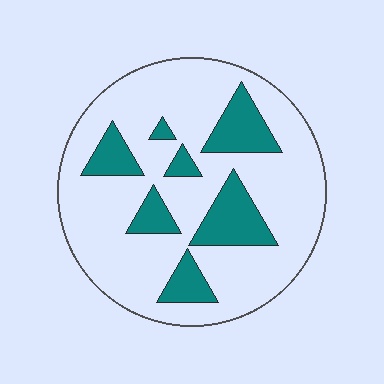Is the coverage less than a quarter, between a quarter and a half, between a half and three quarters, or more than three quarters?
Less than a quarter.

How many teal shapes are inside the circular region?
7.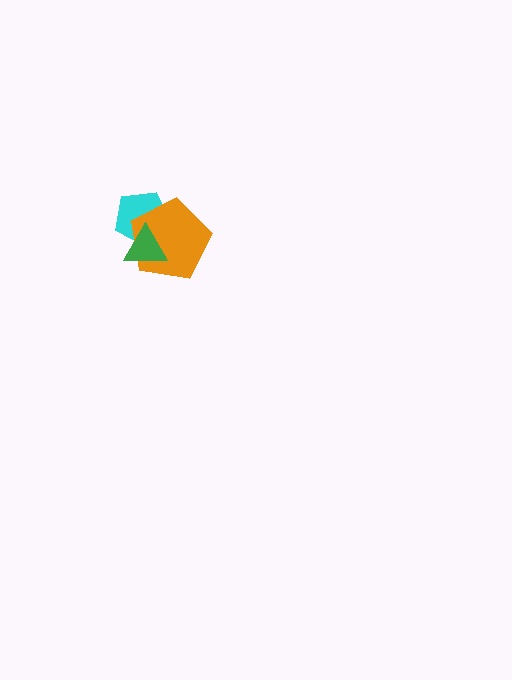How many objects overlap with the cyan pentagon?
2 objects overlap with the cyan pentagon.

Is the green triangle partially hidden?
No, no other shape covers it.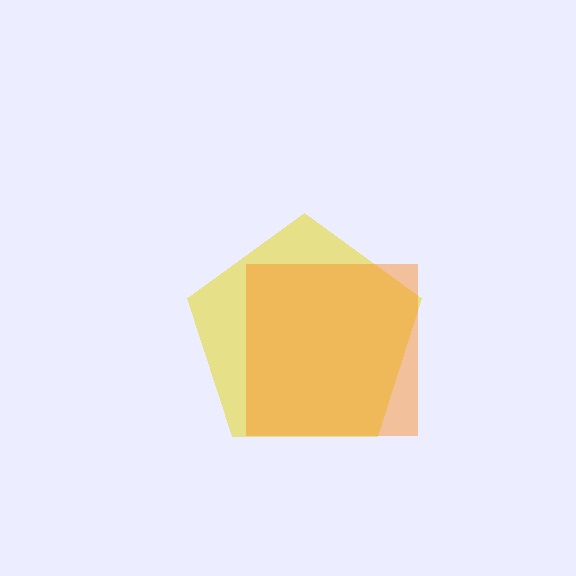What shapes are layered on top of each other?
The layered shapes are: a yellow pentagon, an orange square.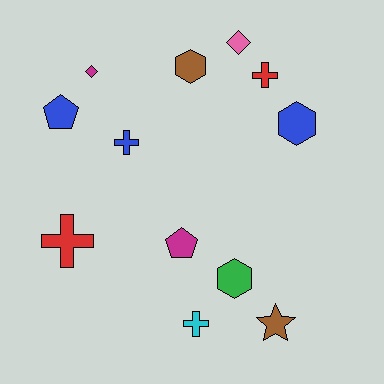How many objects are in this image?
There are 12 objects.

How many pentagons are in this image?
There are 2 pentagons.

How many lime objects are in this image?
There are no lime objects.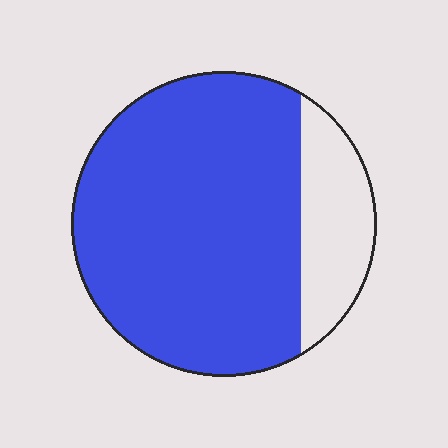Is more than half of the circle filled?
Yes.